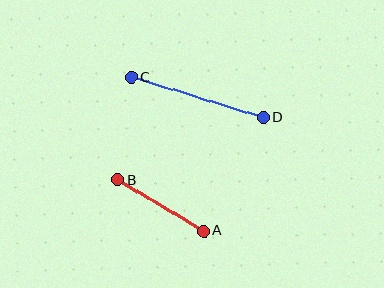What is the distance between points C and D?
The distance is approximately 138 pixels.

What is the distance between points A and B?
The distance is approximately 100 pixels.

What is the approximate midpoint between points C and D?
The midpoint is at approximately (198, 97) pixels.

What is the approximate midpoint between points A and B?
The midpoint is at approximately (161, 205) pixels.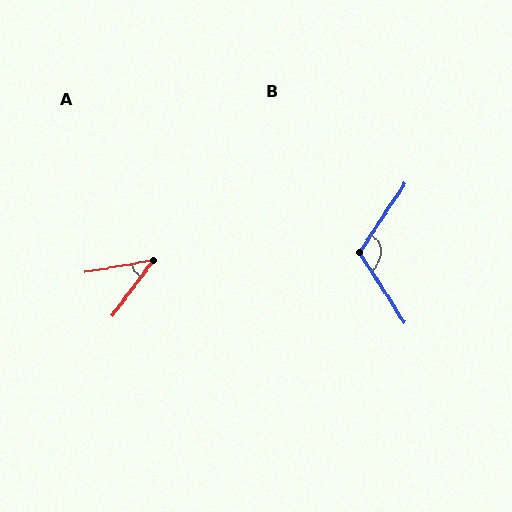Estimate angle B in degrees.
Approximately 114 degrees.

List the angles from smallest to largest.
A (44°), B (114°).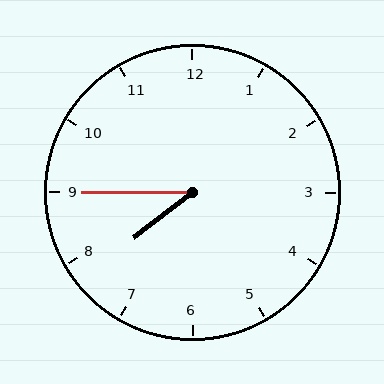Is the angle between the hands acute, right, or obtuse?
It is acute.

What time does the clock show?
7:45.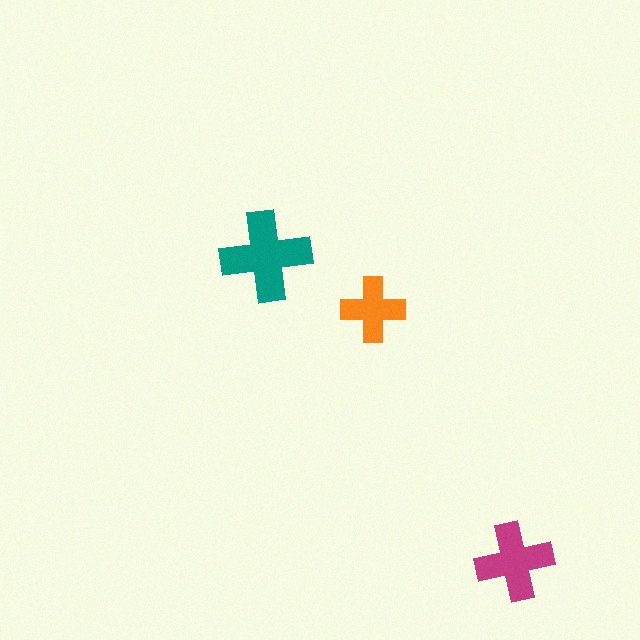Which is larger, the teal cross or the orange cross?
The teal one.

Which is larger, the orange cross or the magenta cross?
The magenta one.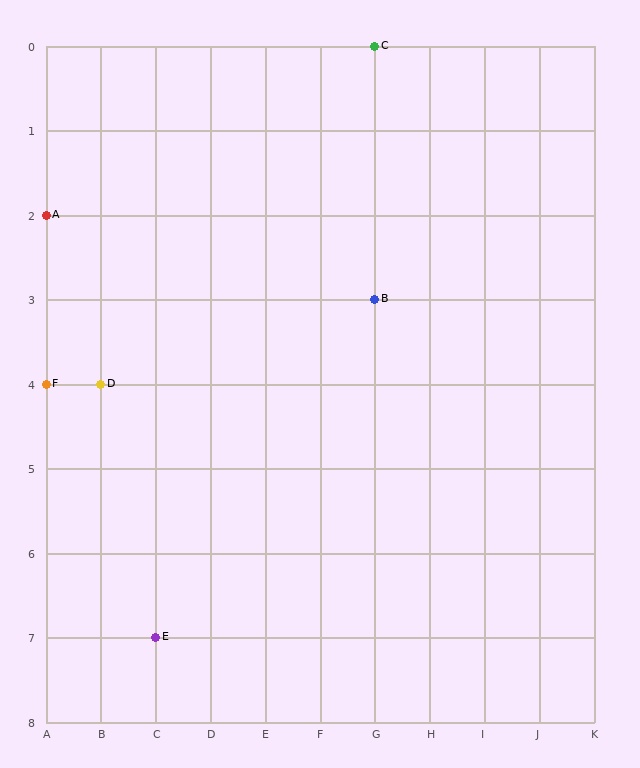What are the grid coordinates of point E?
Point E is at grid coordinates (C, 7).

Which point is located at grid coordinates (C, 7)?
Point E is at (C, 7).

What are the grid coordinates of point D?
Point D is at grid coordinates (B, 4).